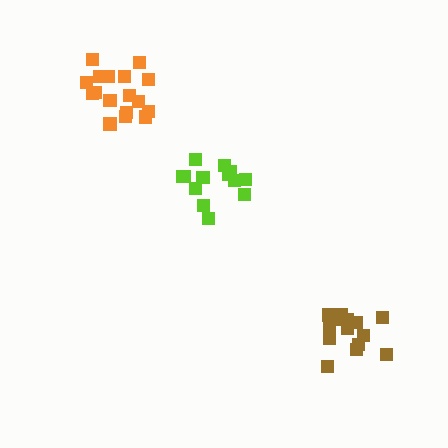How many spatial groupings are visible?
There are 3 spatial groupings.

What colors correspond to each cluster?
The clusters are colored: orange, lime, brown.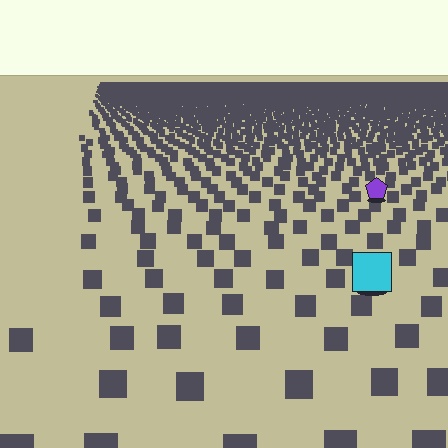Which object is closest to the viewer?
The cyan square is closest. The texture marks near it are larger and more spread out.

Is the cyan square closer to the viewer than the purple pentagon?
Yes. The cyan square is closer — you can tell from the texture gradient: the ground texture is coarser near it.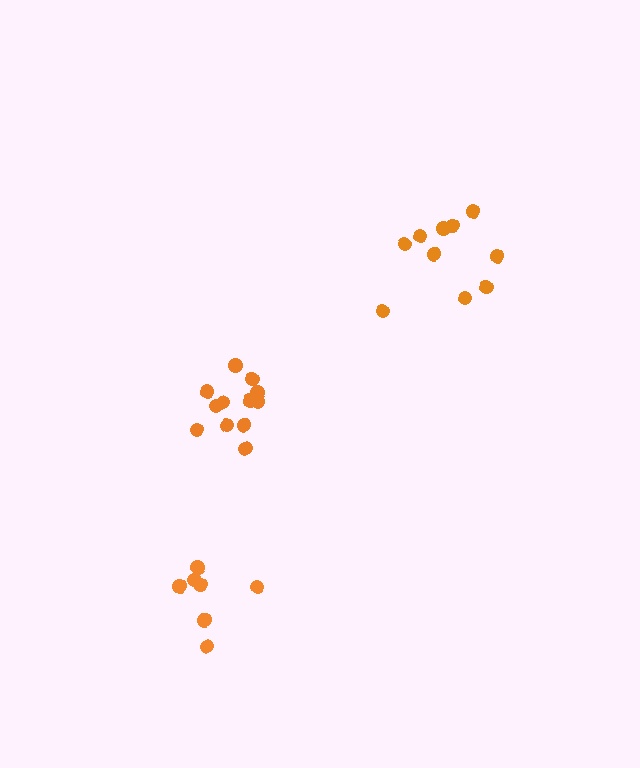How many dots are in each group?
Group 1: 12 dots, Group 2: 10 dots, Group 3: 7 dots (29 total).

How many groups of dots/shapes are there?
There are 3 groups.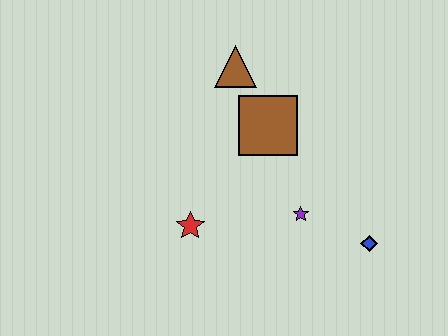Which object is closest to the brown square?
The brown triangle is closest to the brown square.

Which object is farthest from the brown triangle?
The blue diamond is farthest from the brown triangle.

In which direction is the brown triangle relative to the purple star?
The brown triangle is above the purple star.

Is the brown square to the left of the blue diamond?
Yes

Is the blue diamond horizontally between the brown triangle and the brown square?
No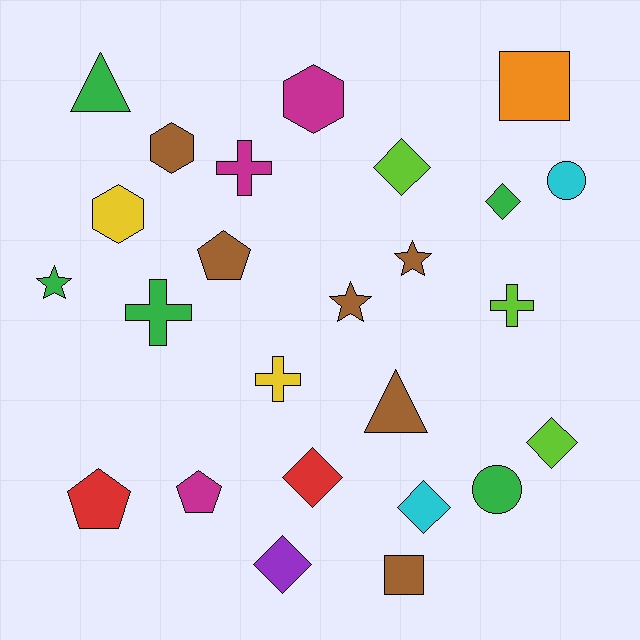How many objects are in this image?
There are 25 objects.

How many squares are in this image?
There are 2 squares.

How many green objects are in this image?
There are 5 green objects.